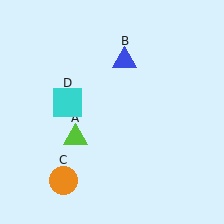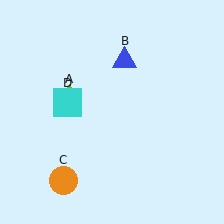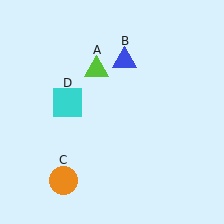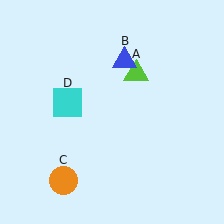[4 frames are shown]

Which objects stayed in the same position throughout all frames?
Blue triangle (object B) and orange circle (object C) and cyan square (object D) remained stationary.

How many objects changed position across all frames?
1 object changed position: lime triangle (object A).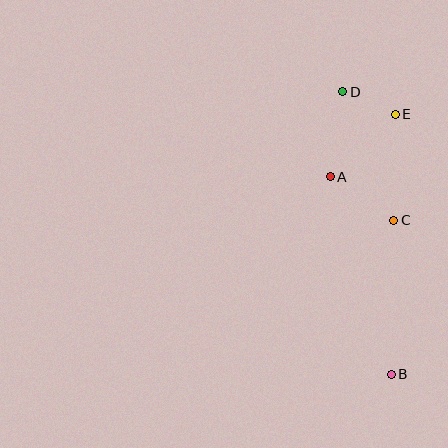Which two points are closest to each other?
Points D and E are closest to each other.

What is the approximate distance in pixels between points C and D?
The distance between C and D is approximately 138 pixels.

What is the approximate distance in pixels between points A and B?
The distance between A and B is approximately 207 pixels.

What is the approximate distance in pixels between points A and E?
The distance between A and E is approximately 90 pixels.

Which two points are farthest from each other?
Points B and D are farthest from each other.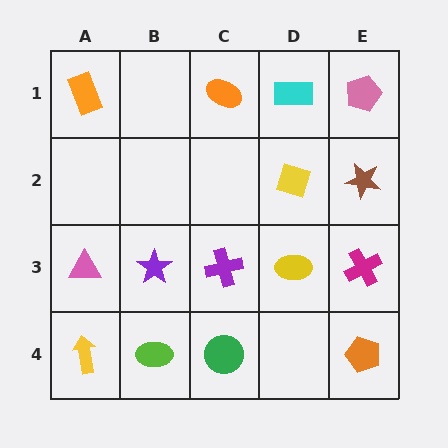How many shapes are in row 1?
4 shapes.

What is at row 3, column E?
A magenta cross.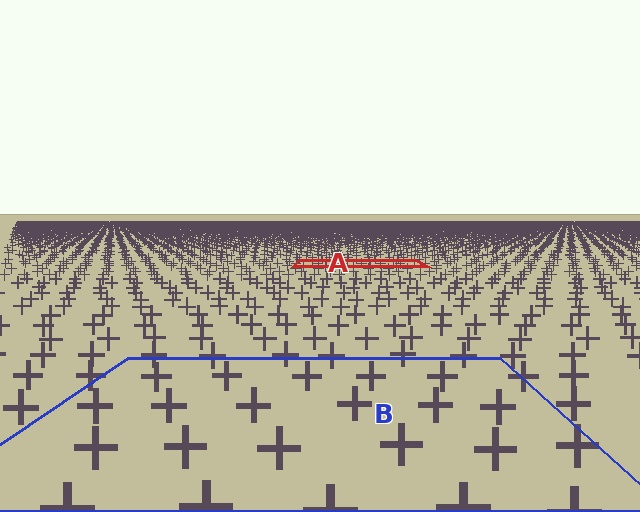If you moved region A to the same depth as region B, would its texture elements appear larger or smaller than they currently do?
They would appear larger. At a closer depth, the same texture elements are projected at a bigger on-screen size.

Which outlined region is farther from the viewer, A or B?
Region A is farther from the viewer — the texture elements inside it appear smaller and more densely packed.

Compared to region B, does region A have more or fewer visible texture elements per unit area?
Region A has more texture elements per unit area — they are packed more densely because it is farther away.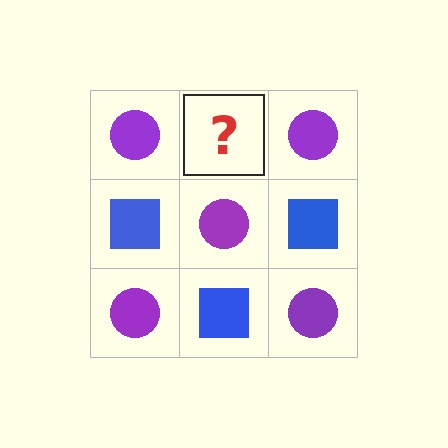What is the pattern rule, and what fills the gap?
The rule is that it alternates purple circle and blue square in a checkerboard pattern. The gap should be filled with a blue square.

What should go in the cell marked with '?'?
The missing cell should contain a blue square.